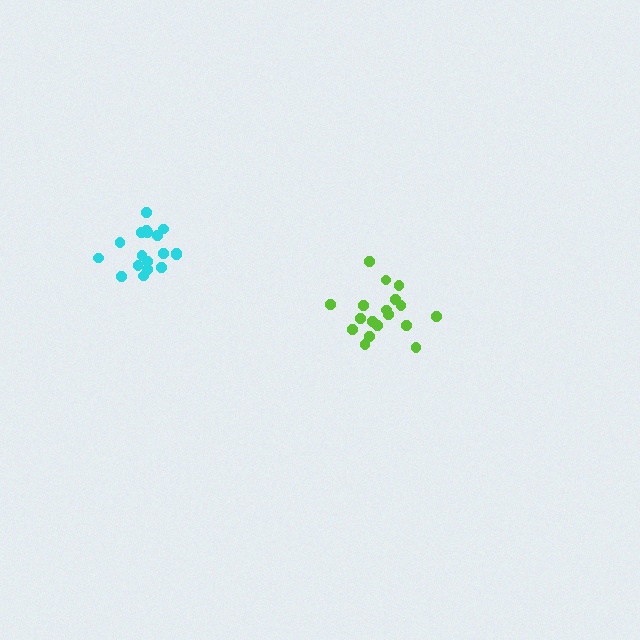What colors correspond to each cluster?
The clusters are colored: lime, cyan.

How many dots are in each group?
Group 1: 18 dots, Group 2: 18 dots (36 total).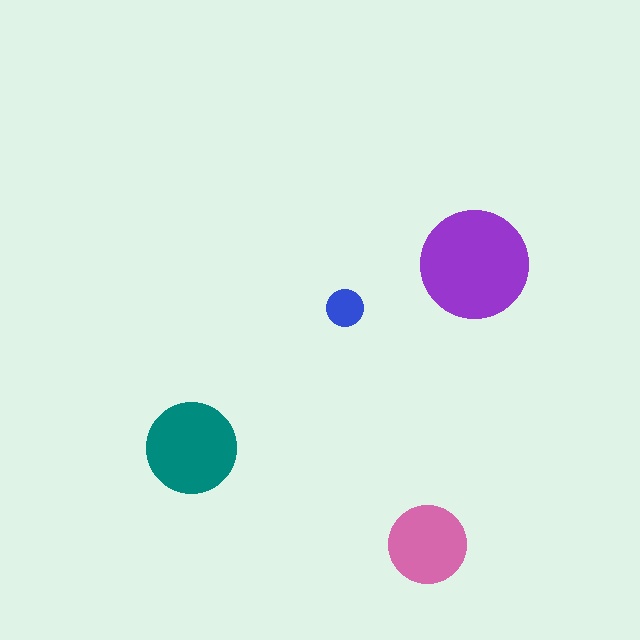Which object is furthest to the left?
The teal circle is leftmost.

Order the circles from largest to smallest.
the purple one, the teal one, the pink one, the blue one.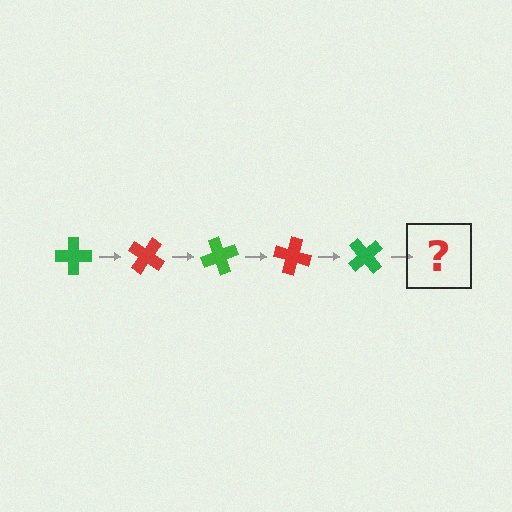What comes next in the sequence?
The next element should be a red cross, rotated 175 degrees from the start.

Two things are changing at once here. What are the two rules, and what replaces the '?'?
The two rules are that it rotates 35 degrees each step and the color cycles through green and red. The '?' should be a red cross, rotated 175 degrees from the start.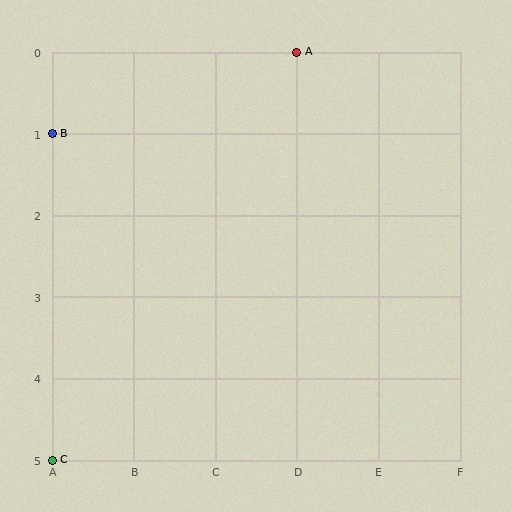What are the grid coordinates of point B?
Point B is at grid coordinates (A, 1).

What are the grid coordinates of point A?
Point A is at grid coordinates (D, 0).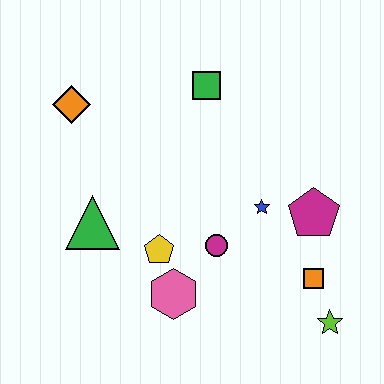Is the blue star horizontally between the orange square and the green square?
Yes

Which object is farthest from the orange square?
The orange diamond is farthest from the orange square.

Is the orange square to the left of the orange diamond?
No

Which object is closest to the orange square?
The lime star is closest to the orange square.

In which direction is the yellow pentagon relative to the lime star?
The yellow pentagon is to the left of the lime star.